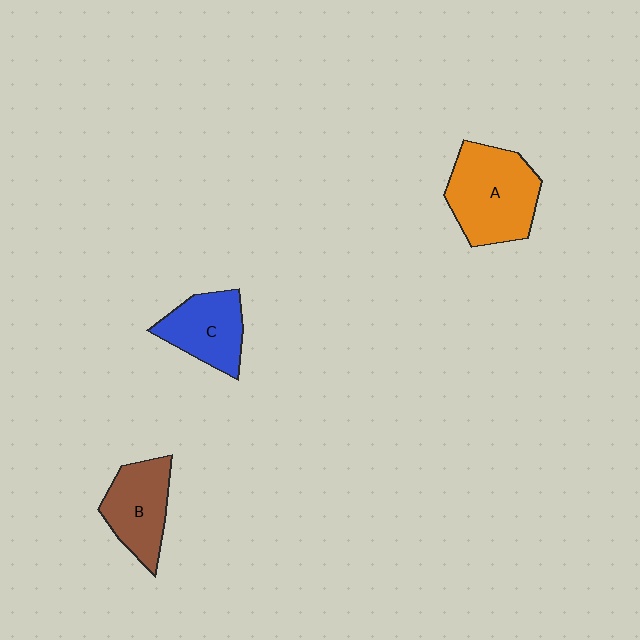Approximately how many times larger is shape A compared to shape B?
Approximately 1.4 times.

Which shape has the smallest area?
Shape C (blue).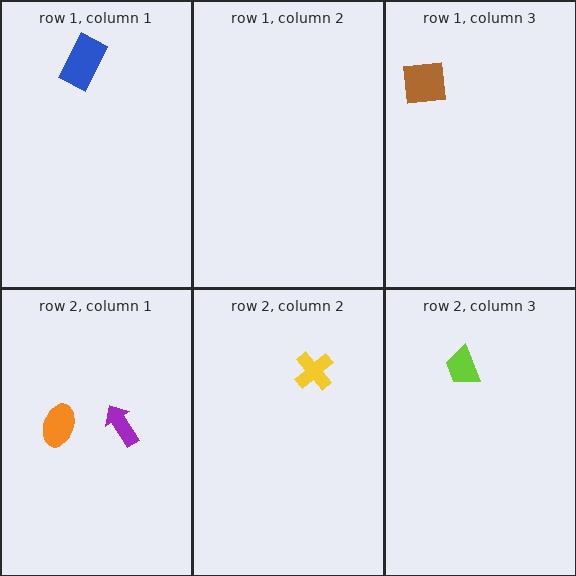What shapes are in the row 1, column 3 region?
The brown square.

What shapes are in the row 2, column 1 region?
The orange ellipse, the purple arrow.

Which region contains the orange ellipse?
The row 2, column 1 region.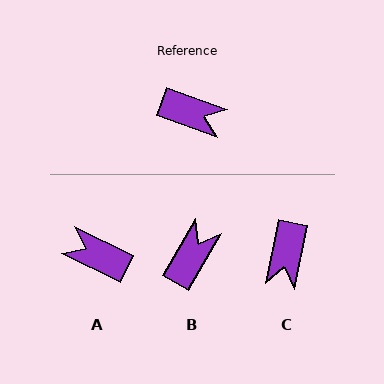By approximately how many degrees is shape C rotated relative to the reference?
Approximately 82 degrees clockwise.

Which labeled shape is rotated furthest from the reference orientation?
A, about 174 degrees away.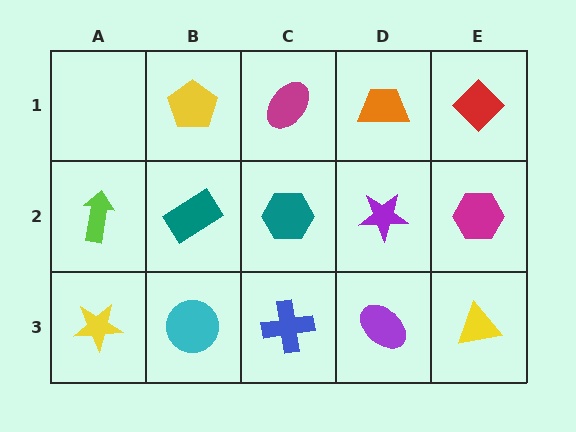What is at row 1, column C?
A magenta ellipse.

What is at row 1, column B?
A yellow pentagon.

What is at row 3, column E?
A yellow triangle.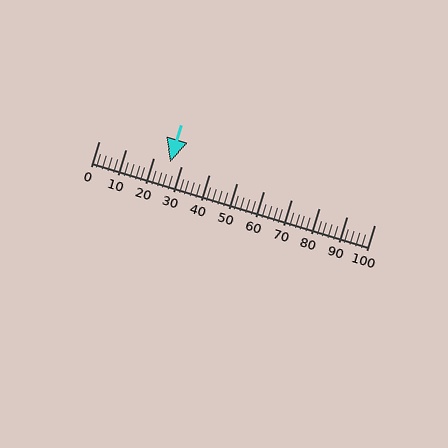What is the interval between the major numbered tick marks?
The major tick marks are spaced 10 units apart.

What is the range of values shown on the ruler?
The ruler shows values from 0 to 100.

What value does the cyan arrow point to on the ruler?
The cyan arrow points to approximately 26.